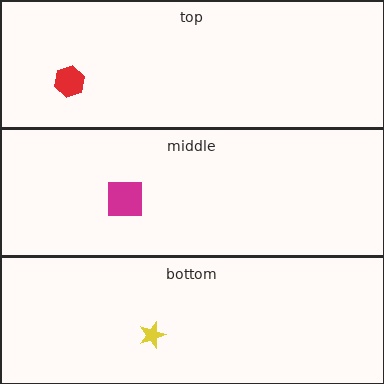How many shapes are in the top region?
1.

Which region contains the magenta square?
The middle region.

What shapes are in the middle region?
The magenta square.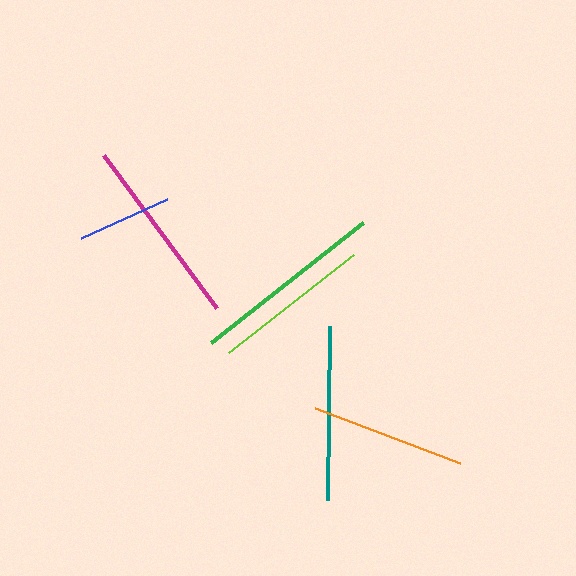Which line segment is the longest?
The green line is the longest at approximately 195 pixels.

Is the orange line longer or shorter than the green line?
The green line is longer than the orange line.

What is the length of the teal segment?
The teal segment is approximately 174 pixels long.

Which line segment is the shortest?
The blue line is the shortest at approximately 95 pixels.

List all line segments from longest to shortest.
From longest to shortest: green, magenta, teal, lime, orange, blue.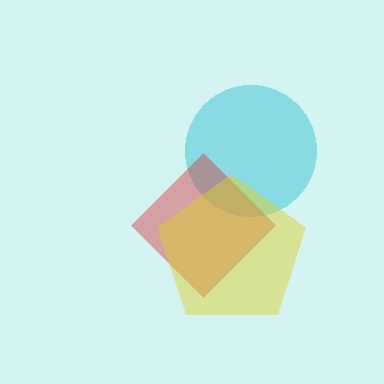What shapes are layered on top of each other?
The layered shapes are: a cyan circle, a red diamond, a yellow pentagon.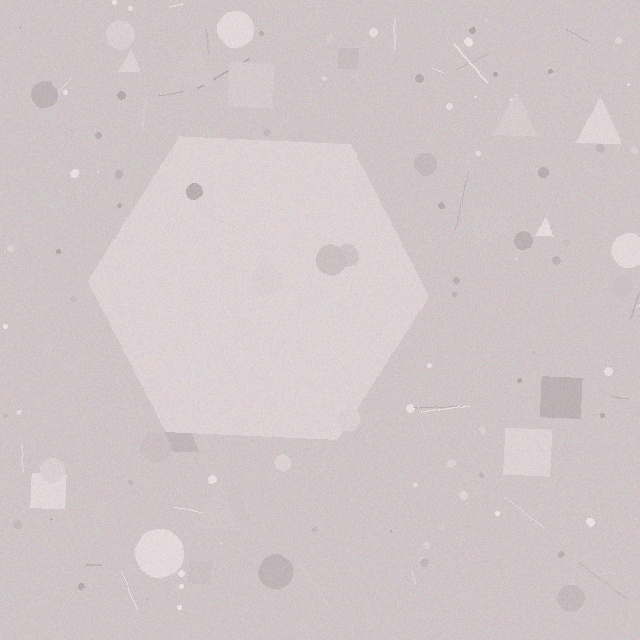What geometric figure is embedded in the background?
A hexagon is embedded in the background.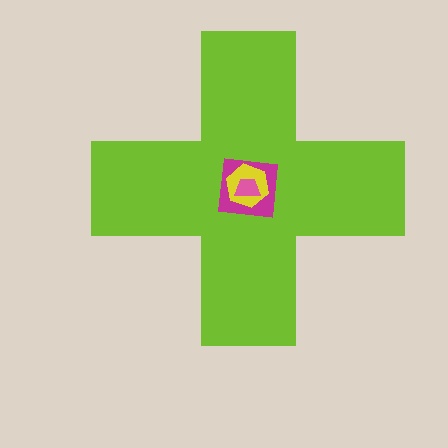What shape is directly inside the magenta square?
The yellow hexagon.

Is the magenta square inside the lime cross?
Yes.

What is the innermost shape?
The pink trapezoid.